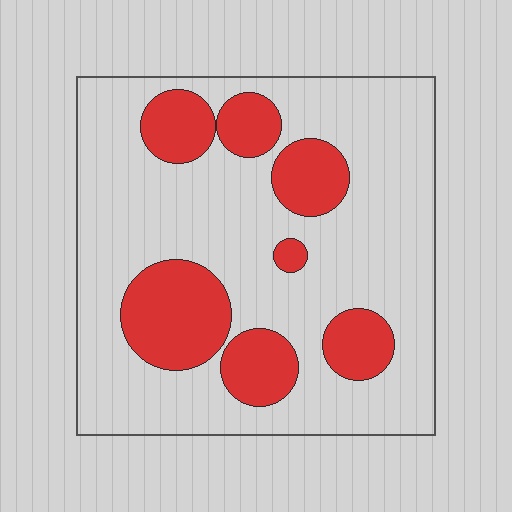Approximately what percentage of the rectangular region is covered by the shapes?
Approximately 25%.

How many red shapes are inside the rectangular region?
7.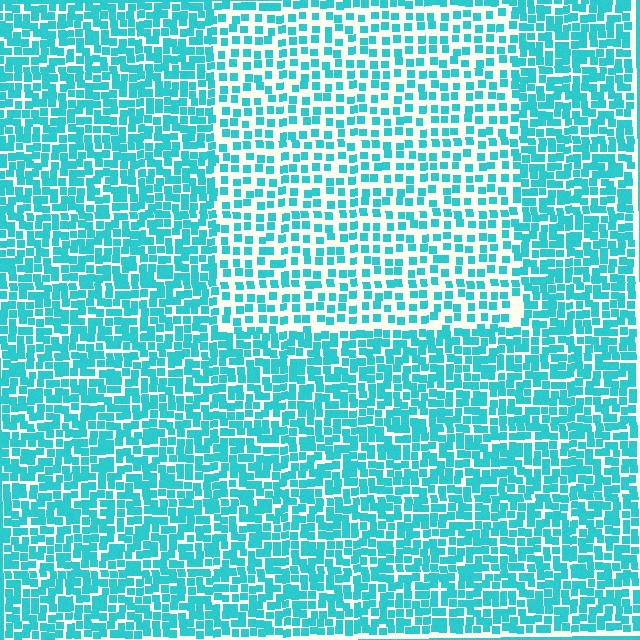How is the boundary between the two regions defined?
The boundary is defined by a change in element density (approximately 1.8x ratio). All elements are the same color, size, and shape.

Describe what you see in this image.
The image contains small cyan elements arranged at two different densities. A rectangle-shaped region is visible where the elements are less densely packed than the surrounding area.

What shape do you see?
I see a rectangle.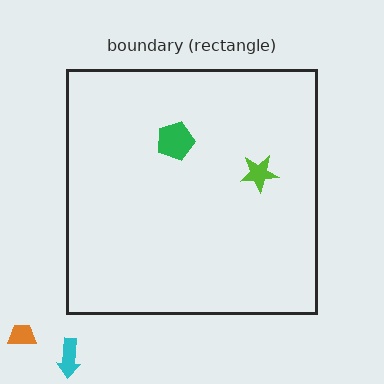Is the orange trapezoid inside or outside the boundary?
Outside.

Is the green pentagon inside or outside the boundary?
Inside.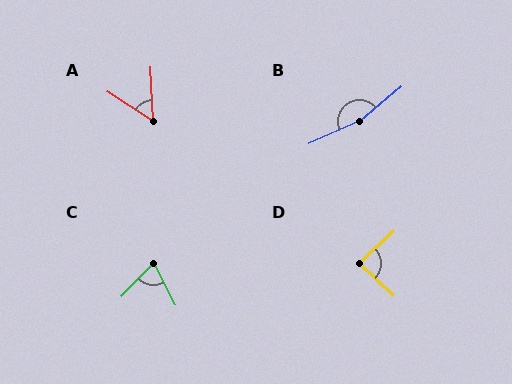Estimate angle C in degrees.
Approximately 72 degrees.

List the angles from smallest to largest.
A (54°), C (72°), D (86°), B (164°).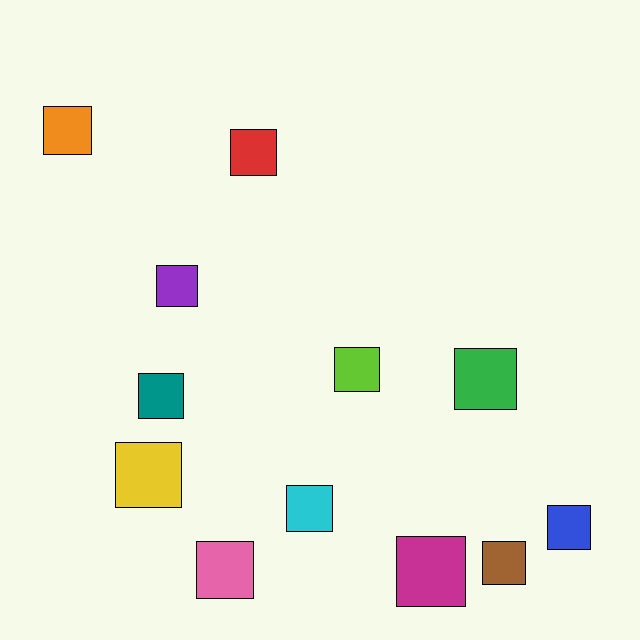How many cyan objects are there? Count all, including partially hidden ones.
There is 1 cyan object.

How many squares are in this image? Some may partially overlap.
There are 12 squares.